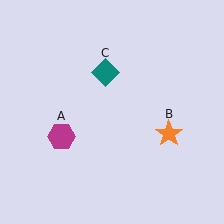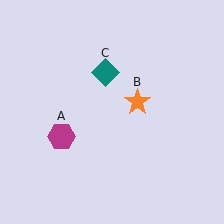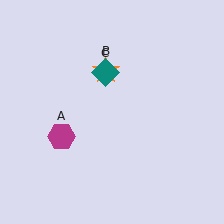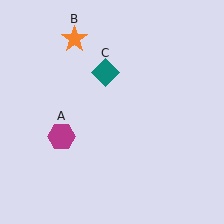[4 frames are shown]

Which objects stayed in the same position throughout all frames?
Magenta hexagon (object A) and teal diamond (object C) remained stationary.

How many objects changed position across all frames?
1 object changed position: orange star (object B).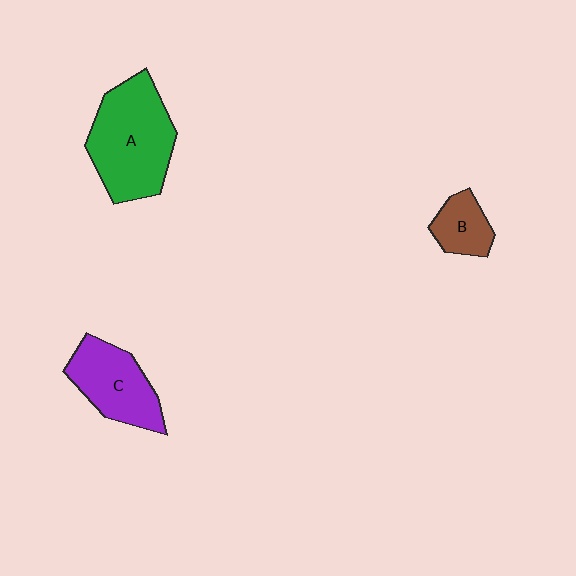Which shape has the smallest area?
Shape B (brown).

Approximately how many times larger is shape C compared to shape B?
Approximately 1.9 times.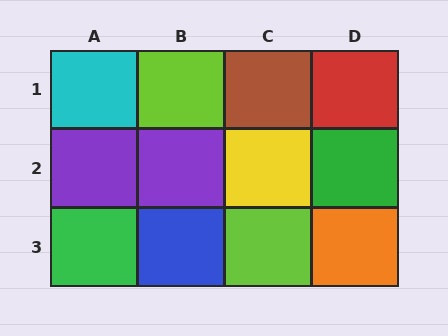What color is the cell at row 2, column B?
Purple.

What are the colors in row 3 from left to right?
Green, blue, lime, orange.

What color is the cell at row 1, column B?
Lime.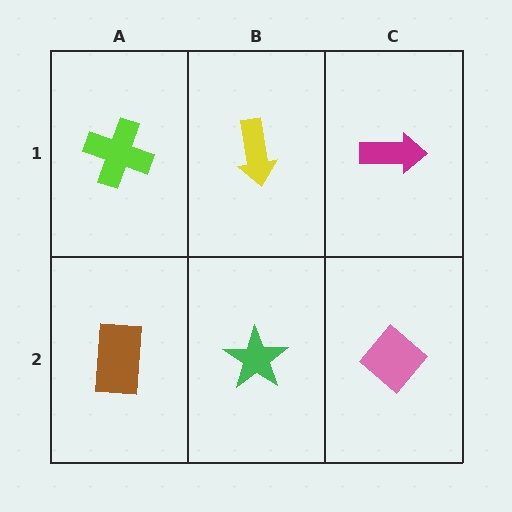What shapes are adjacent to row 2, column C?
A magenta arrow (row 1, column C), a green star (row 2, column B).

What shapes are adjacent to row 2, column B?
A yellow arrow (row 1, column B), a brown rectangle (row 2, column A), a pink diamond (row 2, column C).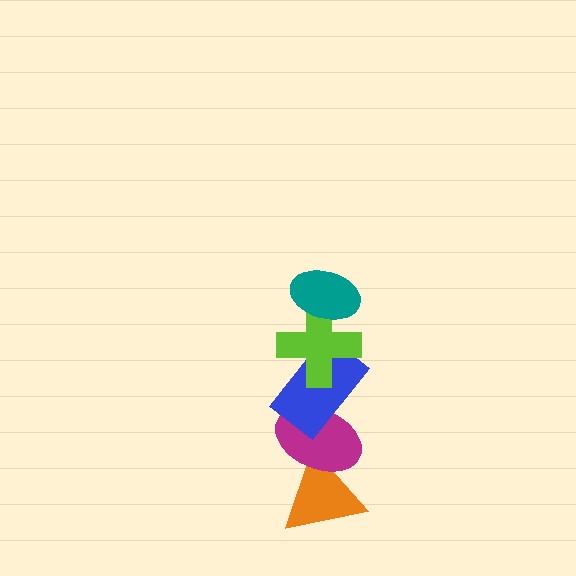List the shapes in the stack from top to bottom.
From top to bottom: the teal ellipse, the lime cross, the blue rectangle, the magenta ellipse, the orange triangle.